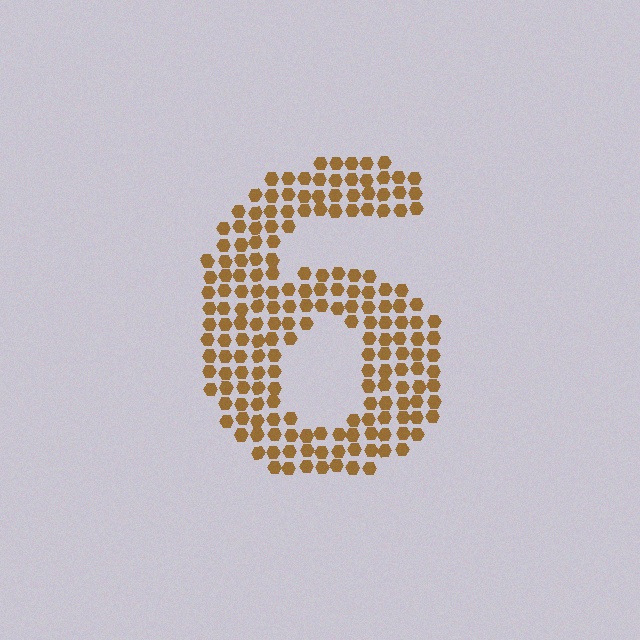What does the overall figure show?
The overall figure shows the digit 6.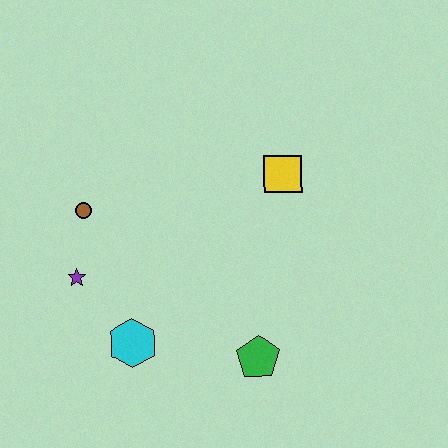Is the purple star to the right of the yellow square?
No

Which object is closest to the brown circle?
The purple star is closest to the brown circle.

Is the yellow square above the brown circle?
Yes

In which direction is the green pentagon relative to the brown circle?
The green pentagon is to the right of the brown circle.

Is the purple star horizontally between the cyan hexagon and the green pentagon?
No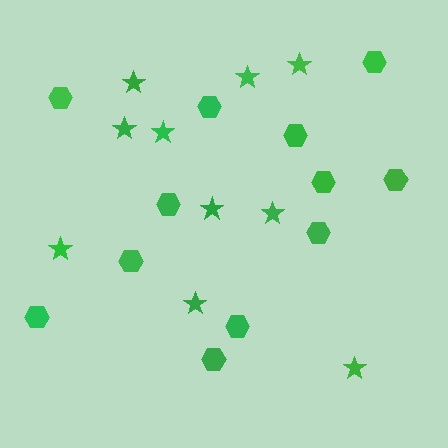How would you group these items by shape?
There are 2 groups: one group of stars (10) and one group of hexagons (12).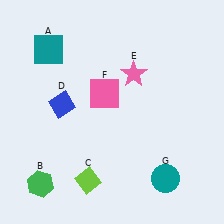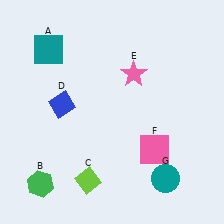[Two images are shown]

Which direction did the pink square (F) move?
The pink square (F) moved down.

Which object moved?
The pink square (F) moved down.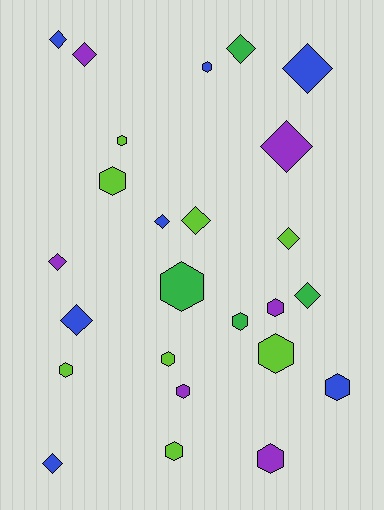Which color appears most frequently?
Lime, with 8 objects.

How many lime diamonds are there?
There are 2 lime diamonds.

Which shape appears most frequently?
Hexagon, with 13 objects.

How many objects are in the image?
There are 25 objects.